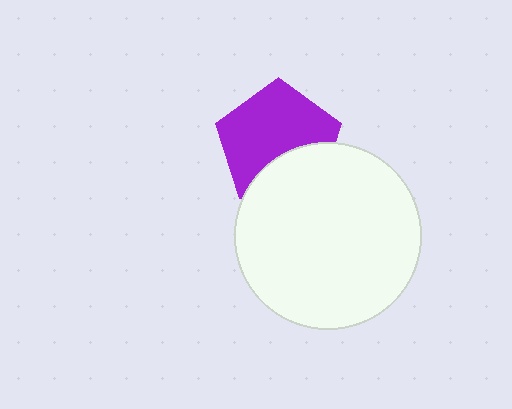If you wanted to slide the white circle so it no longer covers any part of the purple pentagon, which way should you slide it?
Slide it down — that is the most direct way to separate the two shapes.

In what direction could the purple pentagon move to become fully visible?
The purple pentagon could move up. That would shift it out from behind the white circle entirely.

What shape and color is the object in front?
The object in front is a white circle.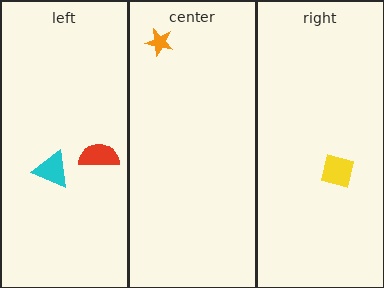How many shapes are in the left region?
2.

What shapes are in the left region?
The red semicircle, the cyan triangle.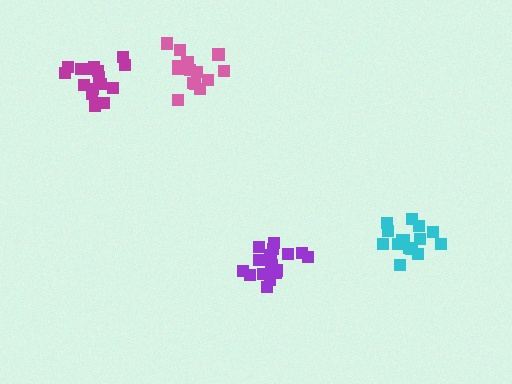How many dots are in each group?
Group 1: 16 dots, Group 2: 15 dots, Group 3: 18 dots, Group 4: 15 dots (64 total).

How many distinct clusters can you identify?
There are 4 distinct clusters.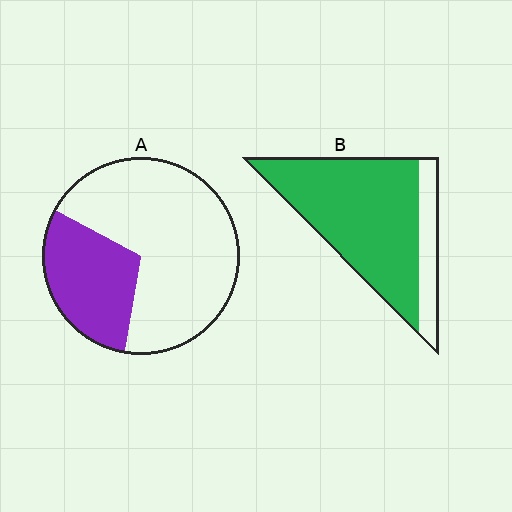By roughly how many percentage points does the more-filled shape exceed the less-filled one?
By roughly 50 percentage points (B over A).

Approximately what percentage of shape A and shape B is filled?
A is approximately 30% and B is approximately 80%.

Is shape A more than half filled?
No.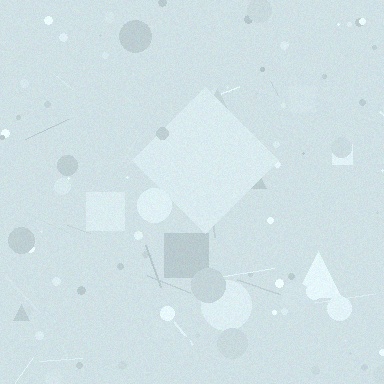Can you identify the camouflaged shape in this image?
The camouflaged shape is a diamond.